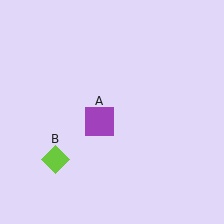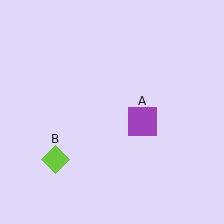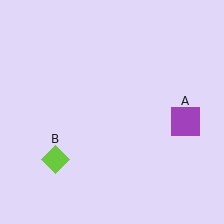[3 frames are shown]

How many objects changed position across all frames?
1 object changed position: purple square (object A).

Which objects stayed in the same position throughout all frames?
Lime diamond (object B) remained stationary.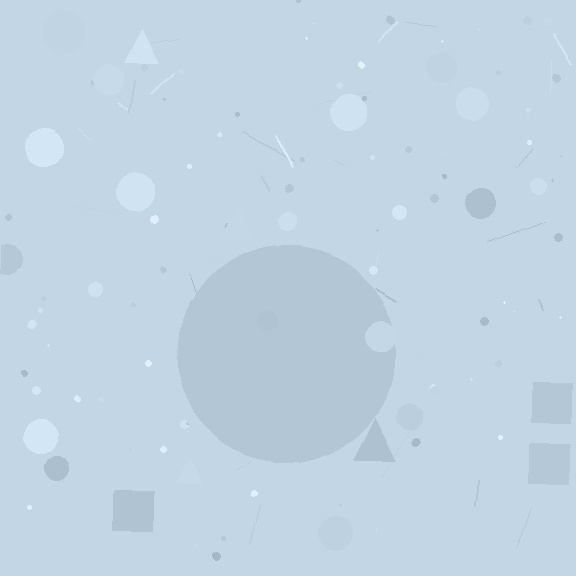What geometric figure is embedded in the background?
A circle is embedded in the background.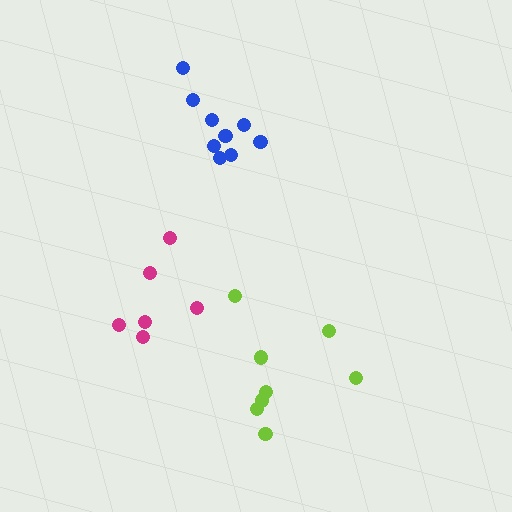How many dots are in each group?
Group 1: 9 dots, Group 2: 8 dots, Group 3: 6 dots (23 total).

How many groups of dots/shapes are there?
There are 3 groups.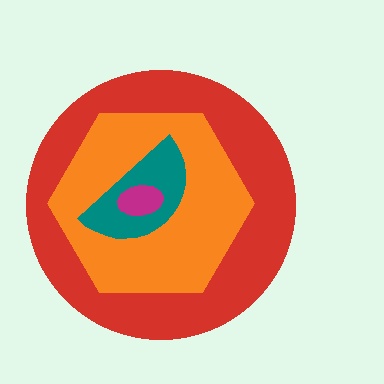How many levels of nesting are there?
4.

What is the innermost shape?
The magenta ellipse.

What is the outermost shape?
The red circle.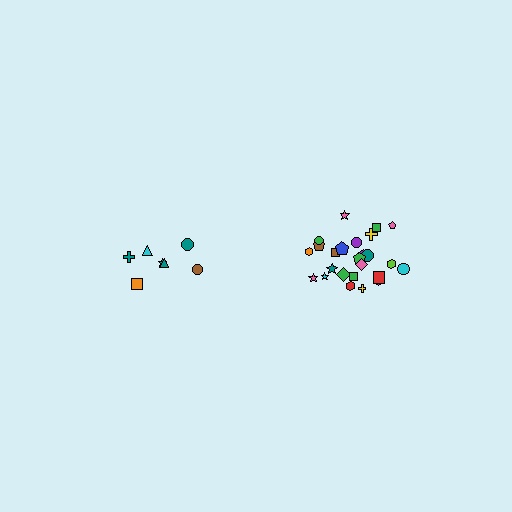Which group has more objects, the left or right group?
The right group.